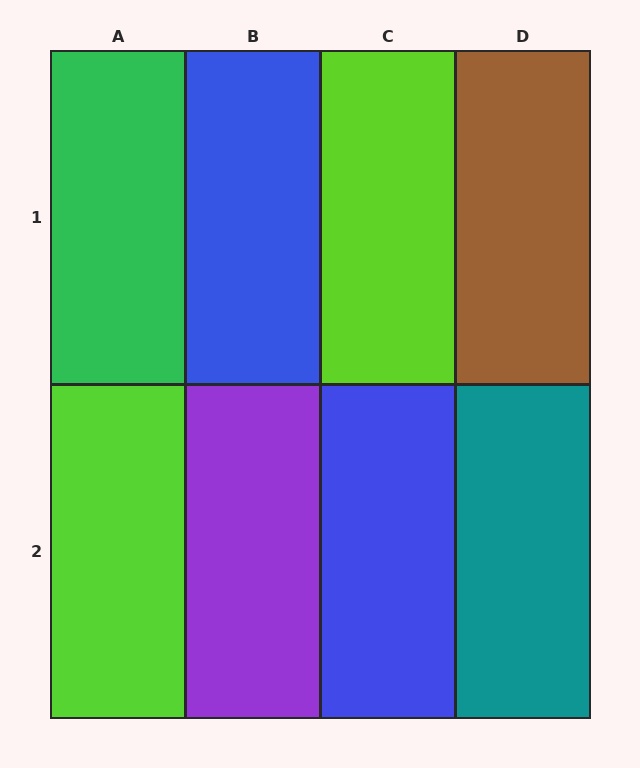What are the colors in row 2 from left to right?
Lime, purple, blue, teal.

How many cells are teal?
1 cell is teal.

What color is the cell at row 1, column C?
Lime.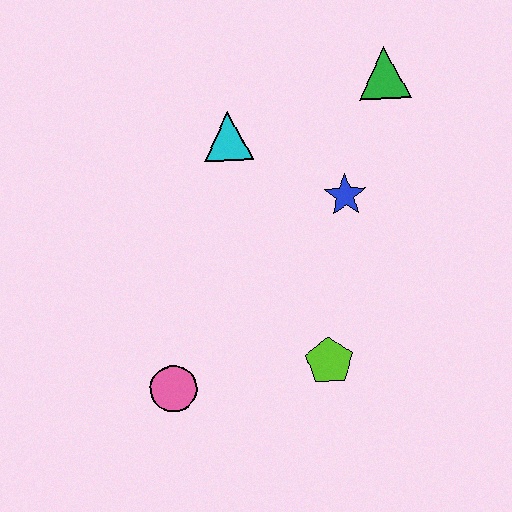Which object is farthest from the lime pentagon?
The green triangle is farthest from the lime pentagon.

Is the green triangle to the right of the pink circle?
Yes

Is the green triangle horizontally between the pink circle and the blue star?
No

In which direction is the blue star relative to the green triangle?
The blue star is below the green triangle.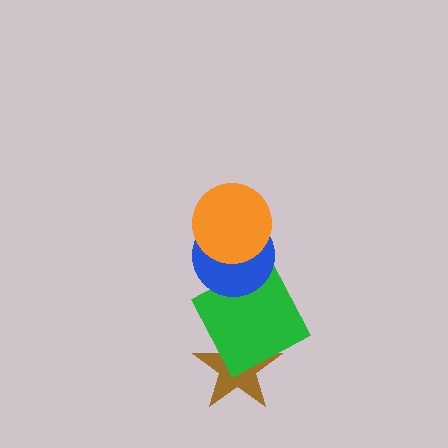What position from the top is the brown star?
The brown star is 4th from the top.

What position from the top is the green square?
The green square is 3rd from the top.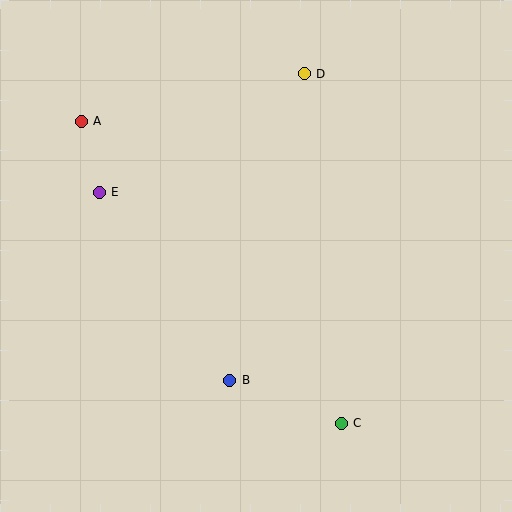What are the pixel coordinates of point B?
Point B is at (230, 380).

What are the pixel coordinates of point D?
Point D is at (304, 74).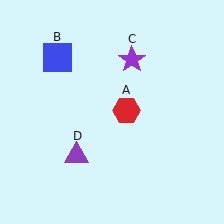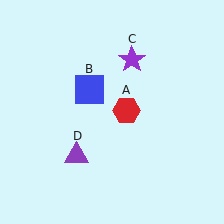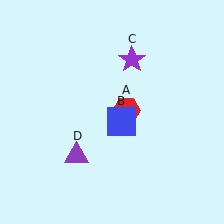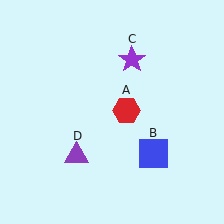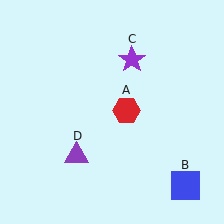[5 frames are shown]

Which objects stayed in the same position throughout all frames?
Red hexagon (object A) and purple star (object C) and purple triangle (object D) remained stationary.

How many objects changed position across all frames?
1 object changed position: blue square (object B).